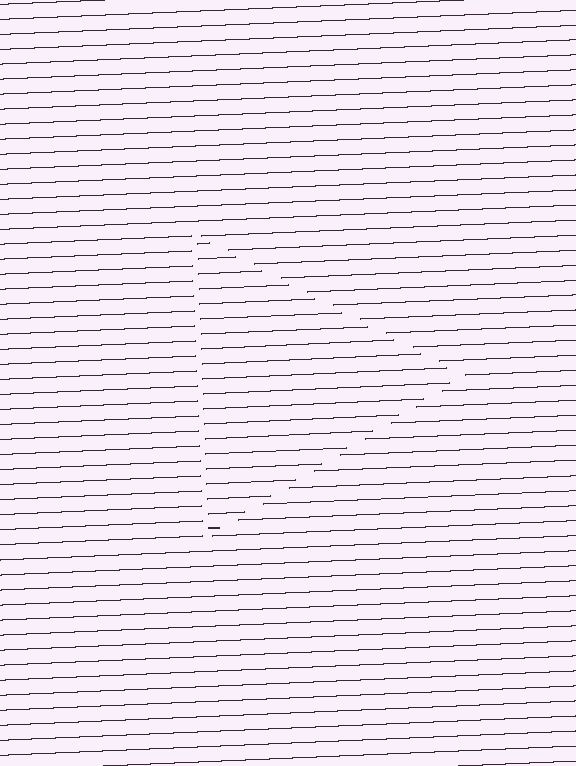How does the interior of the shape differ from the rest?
The interior of the shape contains the same grating, shifted by half a period — the contour is defined by the phase discontinuity where line-ends from the inner and outer gratings abut.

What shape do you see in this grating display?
An illusory triangle. The interior of the shape contains the same grating, shifted by half a period — the contour is defined by the phase discontinuity where line-ends from the inner and outer gratings abut.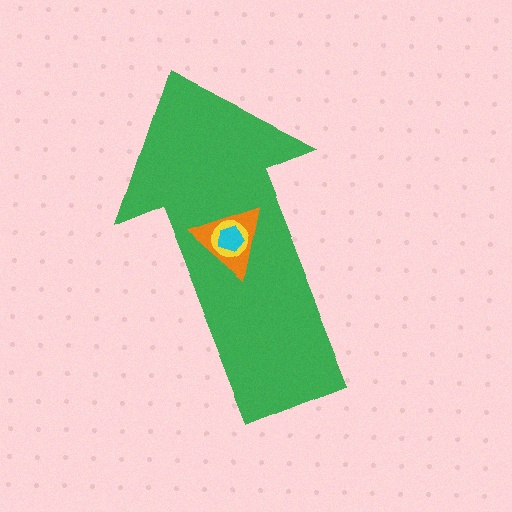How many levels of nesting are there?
4.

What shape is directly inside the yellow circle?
The cyan pentagon.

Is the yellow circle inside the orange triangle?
Yes.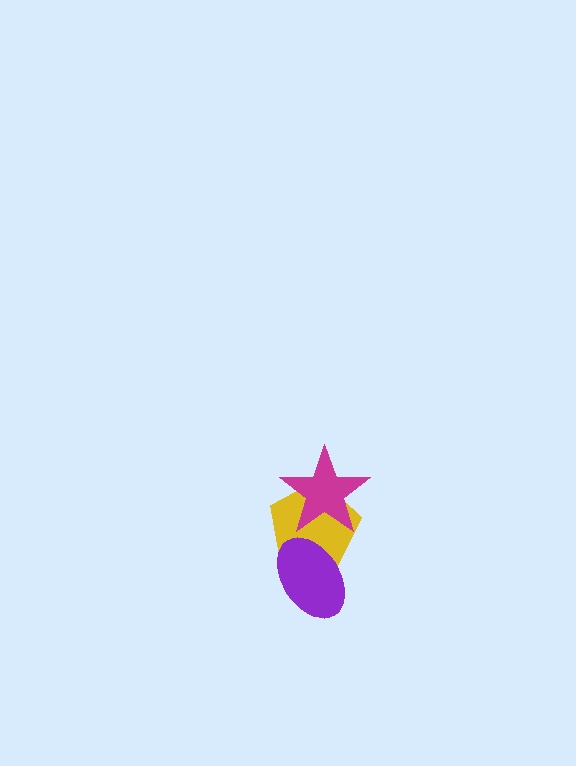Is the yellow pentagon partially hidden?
Yes, it is partially covered by another shape.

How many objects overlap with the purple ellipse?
1 object overlaps with the purple ellipse.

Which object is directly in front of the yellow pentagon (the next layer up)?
The purple ellipse is directly in front of the yellow pentagon.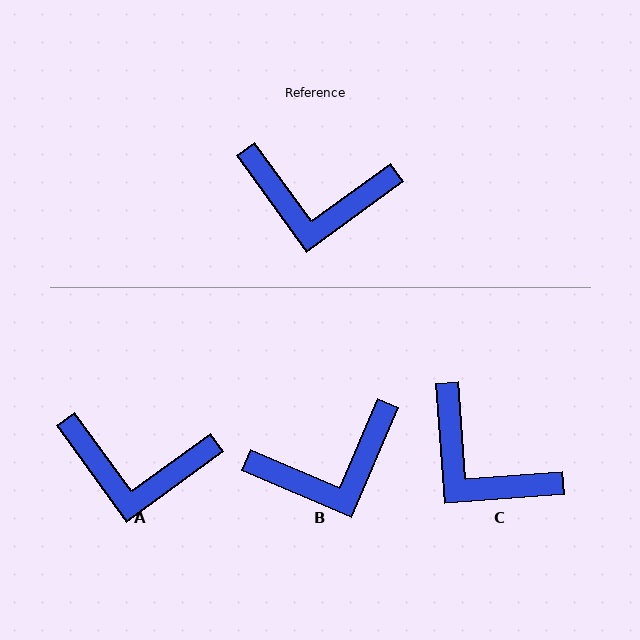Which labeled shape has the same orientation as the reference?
A.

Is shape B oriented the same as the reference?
No, it is off by about 31 degrees.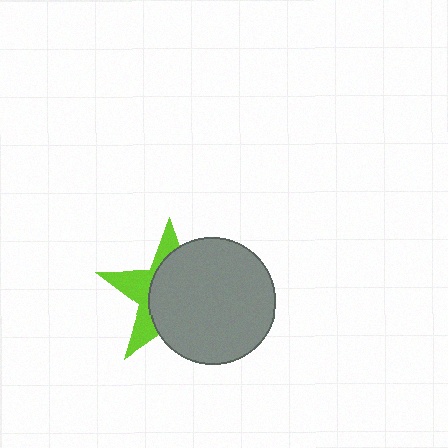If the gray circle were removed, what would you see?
You would see the complete lime star.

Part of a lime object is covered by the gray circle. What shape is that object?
It is a star.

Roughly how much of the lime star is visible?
A small part of it is visible (roughly 35%).